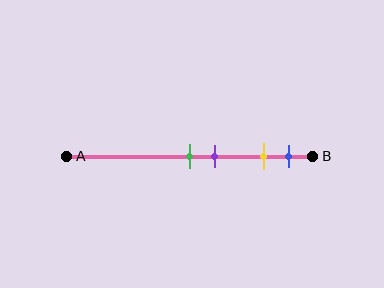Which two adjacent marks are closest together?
The green and purple marks are the closest adjacent pair.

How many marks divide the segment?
There are 4 marks dividing the segment.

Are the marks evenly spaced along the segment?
No, the marks are not evenly spaced.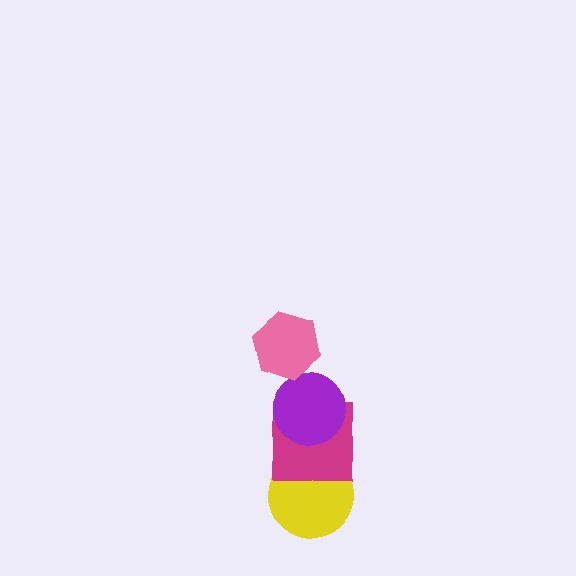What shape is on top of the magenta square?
The purple circle is on top of the magenta square.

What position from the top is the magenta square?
The magenta square is 3rd from the top.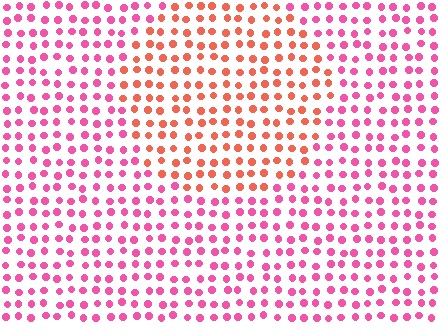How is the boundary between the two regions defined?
The boundary is defined purely by a slight shift in hue (about 39 degrees). Spacing, size, and orientation are identical on both sides.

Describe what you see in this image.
The image is filled with small pink elements in a uniform arrangement. A circle-shaped region is visible where the elements are tinted to a slightly different hue, forming a subtle color boundary.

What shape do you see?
I see a circle.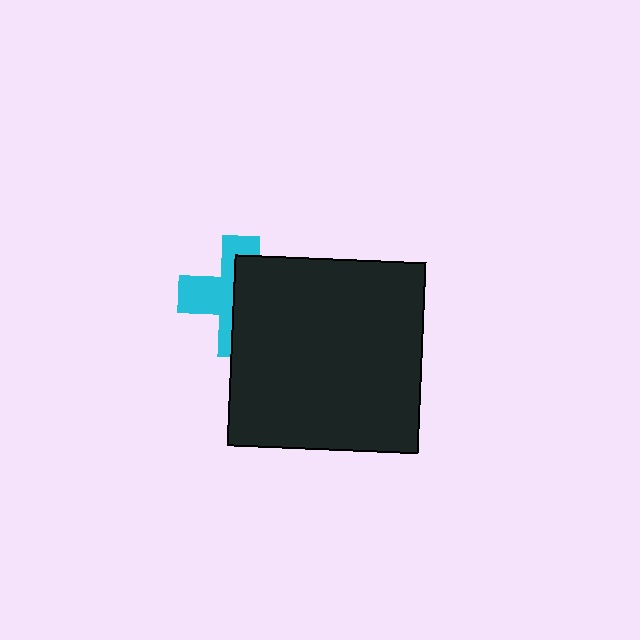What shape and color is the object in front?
The object in front is a black square.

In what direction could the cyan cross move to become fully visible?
The cyan cross could move left. That would shift it out from behind the black square entirely.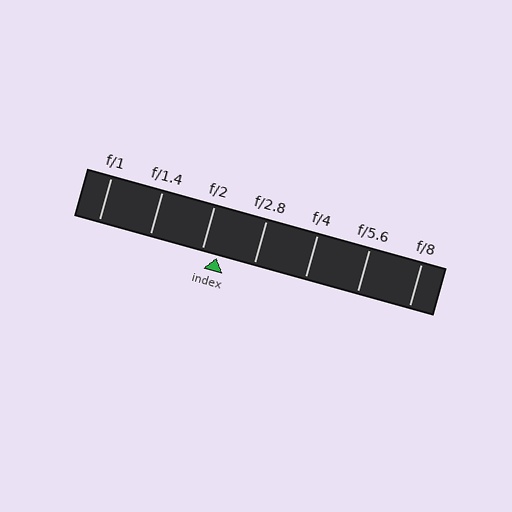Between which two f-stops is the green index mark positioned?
The index mark is between f/2 and f/2.8.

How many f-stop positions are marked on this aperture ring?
There are 7 f-stop positions marked.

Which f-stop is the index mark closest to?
The index mark is closest to f/2.